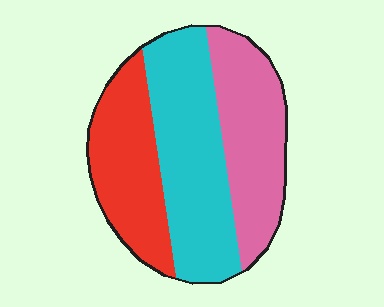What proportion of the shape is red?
Red takes up about one quarter (1/4) of the shape.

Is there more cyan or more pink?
Cyan.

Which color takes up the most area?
Cyan, at roughly 40%.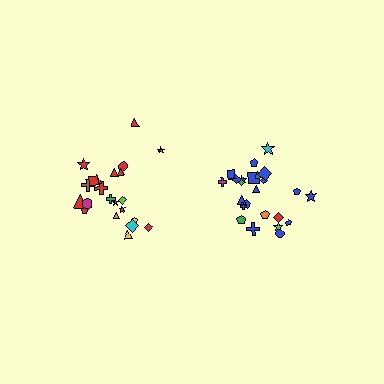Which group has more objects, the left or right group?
The right group.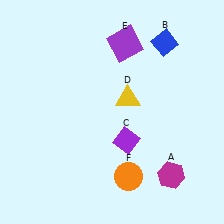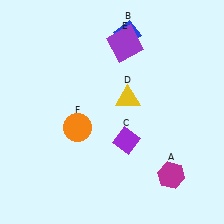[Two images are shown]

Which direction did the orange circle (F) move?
The orange circle (F) moved left.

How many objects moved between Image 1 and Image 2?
2 objects moved between the two images.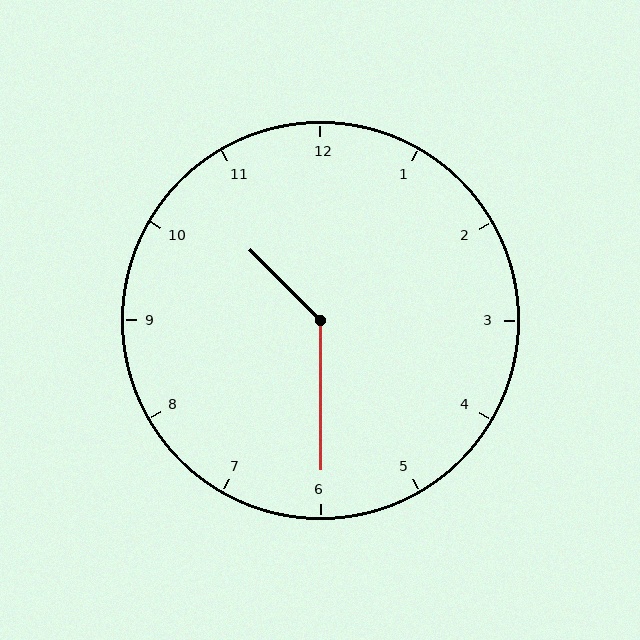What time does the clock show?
10:30.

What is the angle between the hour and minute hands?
Approximately 135 degrees.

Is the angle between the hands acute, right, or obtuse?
It is obtuse.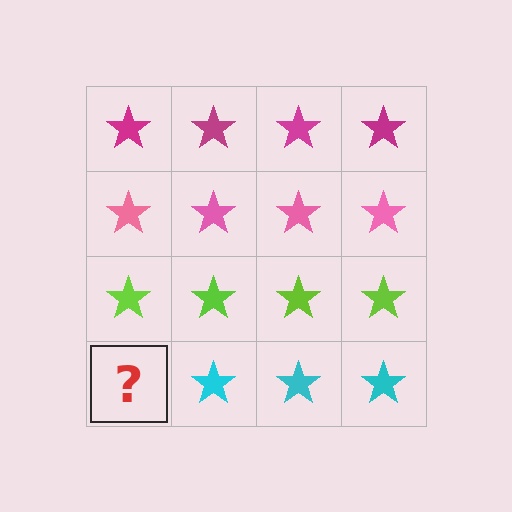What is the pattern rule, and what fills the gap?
The rule is that each row has a consistent color. The gap should be filled with a cyan star.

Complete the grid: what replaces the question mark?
The question mark should be replaced with a cyan star.